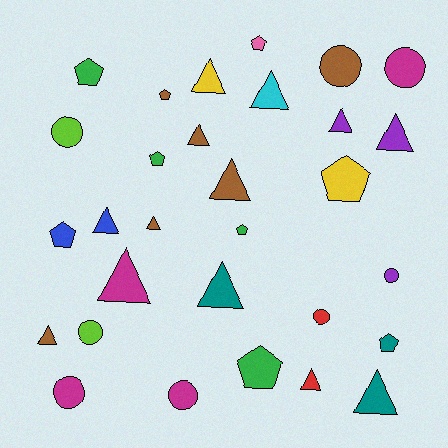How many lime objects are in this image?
There are 2 lime objects.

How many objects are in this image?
There are 30 objects.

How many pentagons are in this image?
There are 9 pentagons.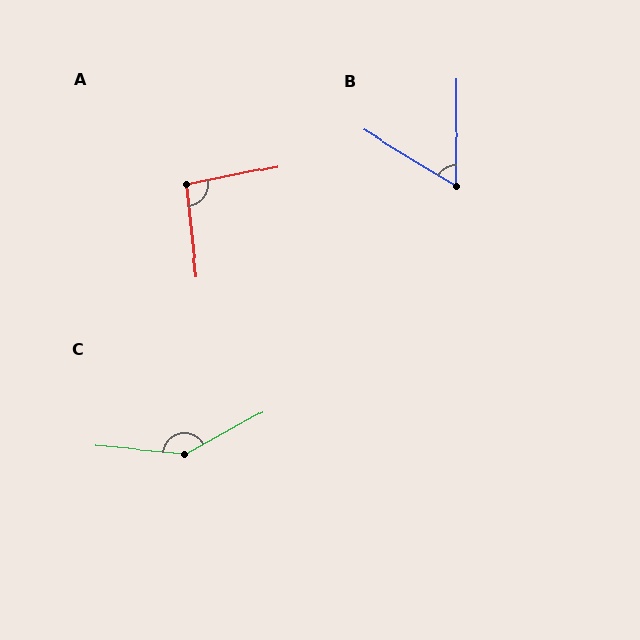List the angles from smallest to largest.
B (59°), A (95°), C (146°).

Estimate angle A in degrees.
Approximately 95 degrees.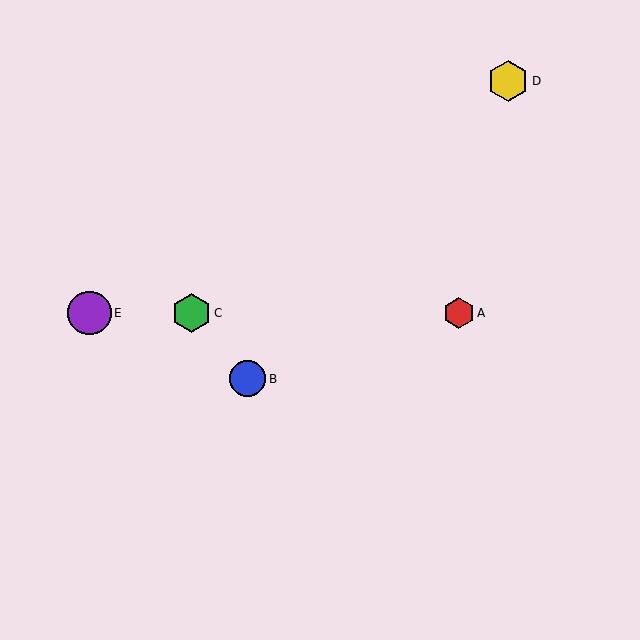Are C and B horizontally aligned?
No, C is at y≈313 and B is at y≈379.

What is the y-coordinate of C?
Object C is at y≈313.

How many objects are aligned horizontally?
3 objects (A, C, E) are aligned horizontally.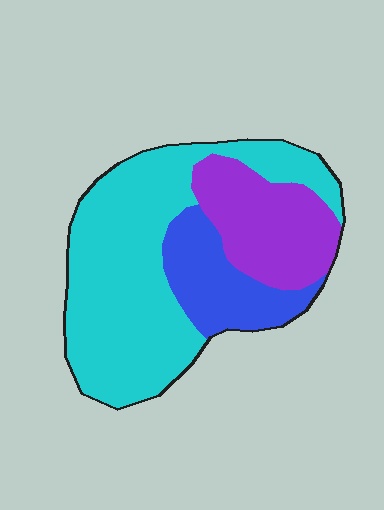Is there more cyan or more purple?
Cyan.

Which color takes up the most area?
Cyan, at roughly 55%.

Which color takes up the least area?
Blue, at roughly 20%.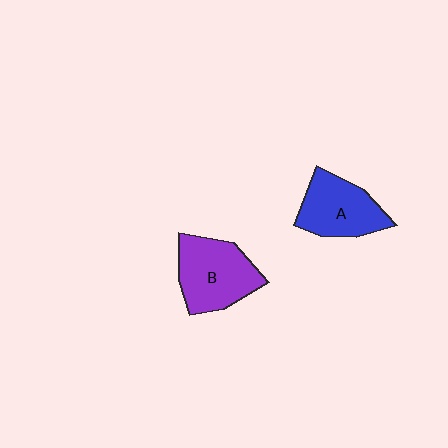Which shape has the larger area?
Shape B (purple).